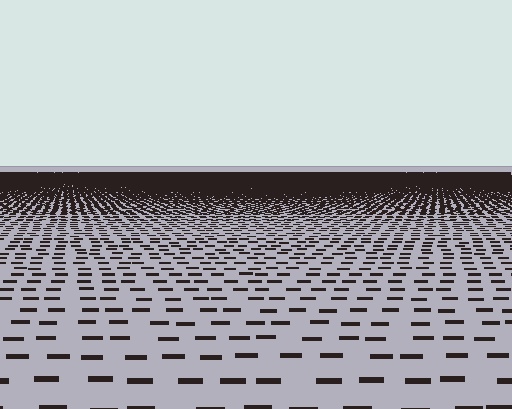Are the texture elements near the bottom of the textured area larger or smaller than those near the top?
Larger. Near the bottom, elements are closer to the viewer and appear at a bigger on-screen size.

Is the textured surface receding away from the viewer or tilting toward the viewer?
The surface is receding away from the viewer. Texture elements get smaller and denser toward the top.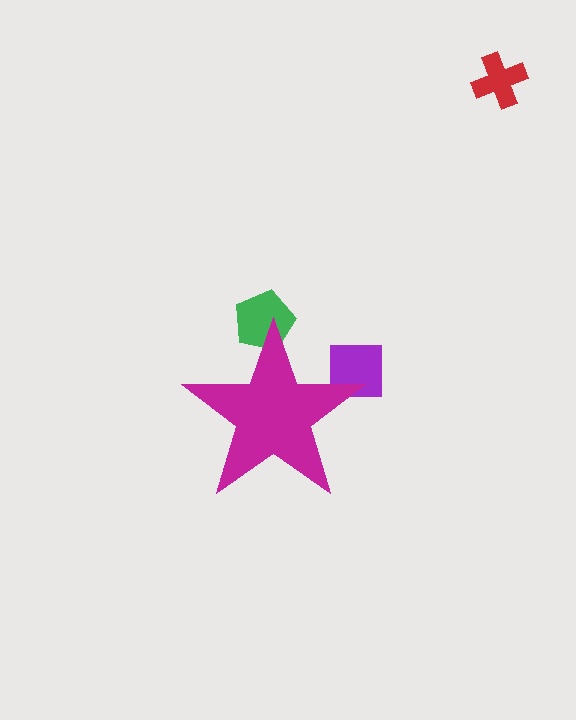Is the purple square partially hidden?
Yes, the purple square is partially hidden behind the magenta star.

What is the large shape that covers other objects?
A magenta star.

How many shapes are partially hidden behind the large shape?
2 shapes are partially hidden.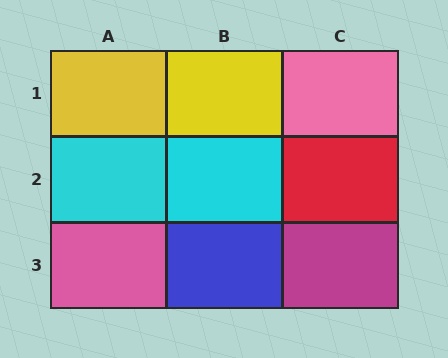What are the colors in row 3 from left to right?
Pink, blue, magenta.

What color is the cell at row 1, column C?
Pink.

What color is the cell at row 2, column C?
Red.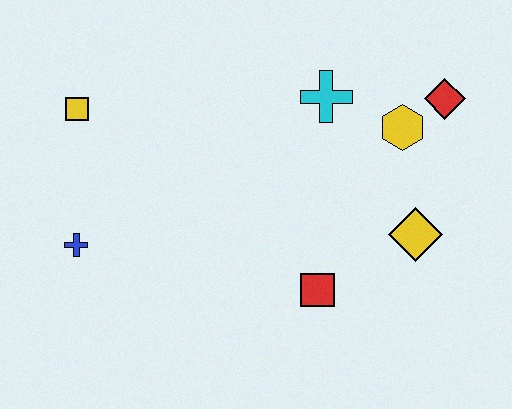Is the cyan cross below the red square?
No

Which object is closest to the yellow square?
The blue cross is closest to the yellow square.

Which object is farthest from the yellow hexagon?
The blue cross is farthest from the yellow hexagon.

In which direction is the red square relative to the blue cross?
The red square is to the right of the blue cross.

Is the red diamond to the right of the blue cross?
Yes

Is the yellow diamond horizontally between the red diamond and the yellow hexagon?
Yes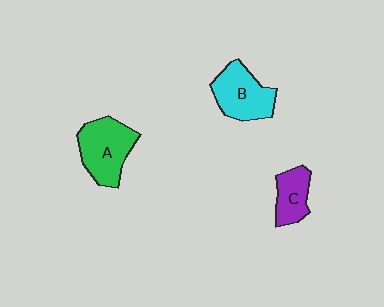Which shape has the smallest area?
Shape C (purple).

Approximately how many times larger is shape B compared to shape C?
Approximately 1.5 times.